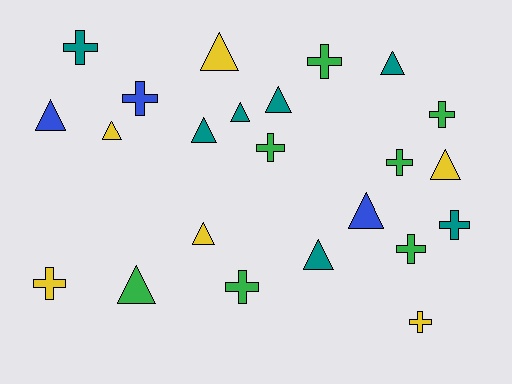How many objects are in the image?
There are 23 objects.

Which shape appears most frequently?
Triangle, with 12 objects.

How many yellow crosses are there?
There are 2 yellow crosses.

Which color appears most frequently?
Teal, with 7 objects.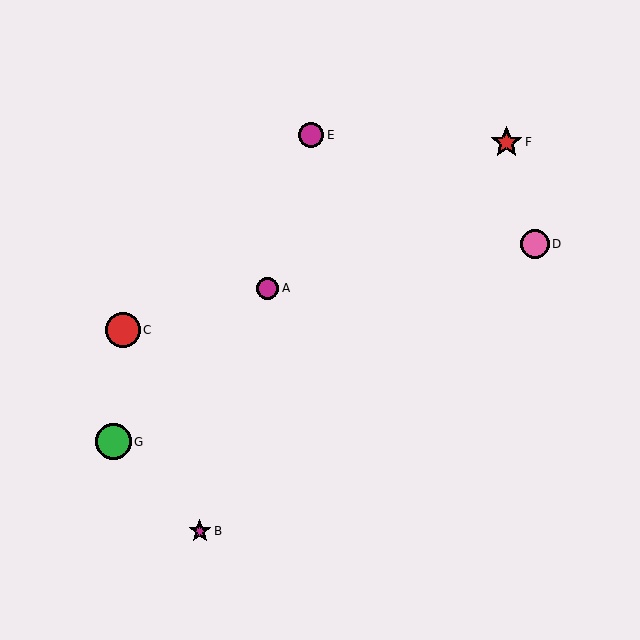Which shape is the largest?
The green circle (labeled G) is the largest.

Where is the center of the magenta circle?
The center of the magenta circle is at (267, 288).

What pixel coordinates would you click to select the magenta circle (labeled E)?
Click at (311, 135) to select the magenta circle E.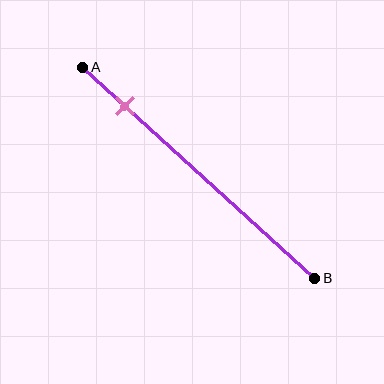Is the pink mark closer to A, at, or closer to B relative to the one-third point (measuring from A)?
The pink mark is closer to point A than the one-third point of segment AB.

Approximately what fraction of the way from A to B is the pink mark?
The pink mark is approximately 20% of the way from A to B.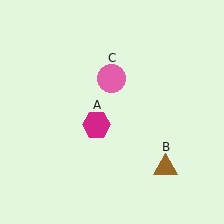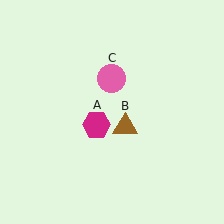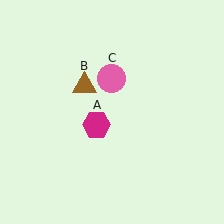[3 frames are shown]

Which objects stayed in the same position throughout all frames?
Magenta hexagon (object A) and pink circle (object C) remained stationary.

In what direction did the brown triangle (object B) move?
The brown triangle (object B) moved up and to the left.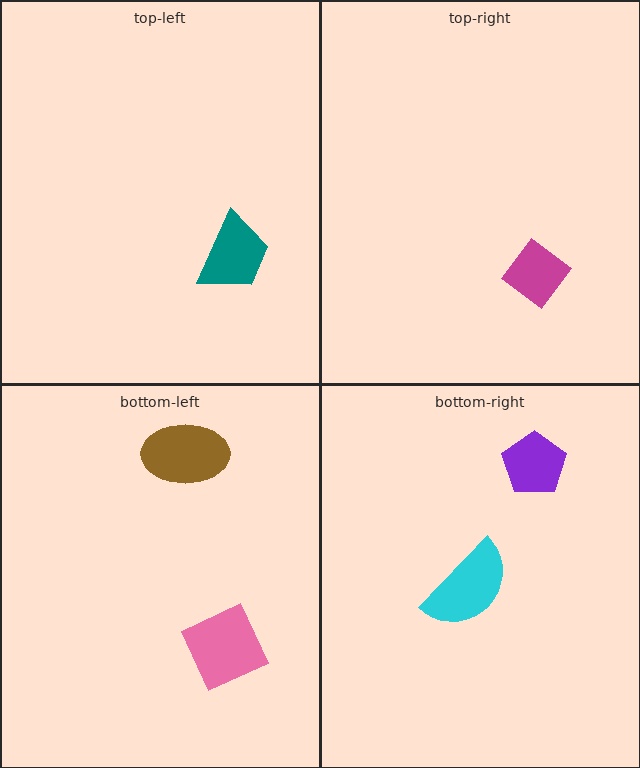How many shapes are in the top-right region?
1.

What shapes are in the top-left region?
The teal trapezoid.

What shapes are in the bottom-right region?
The cyan semicircle, the purple pentagon.